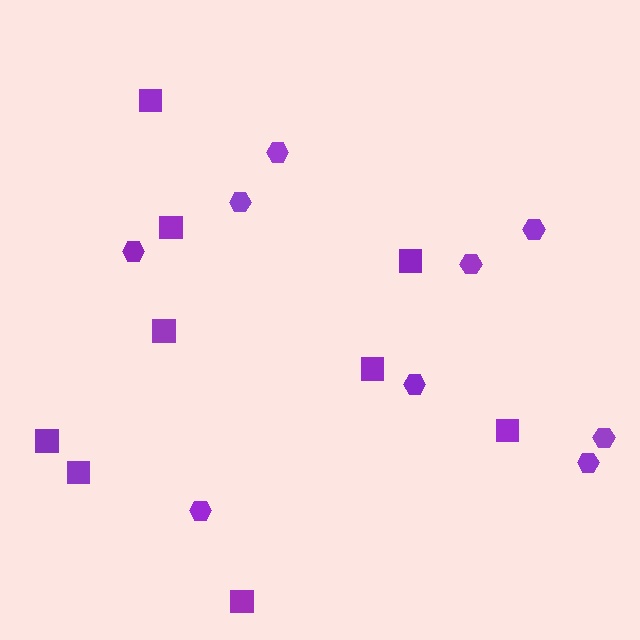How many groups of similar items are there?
There are 2 groups: one group of hexagons (9) and one group of squares (9).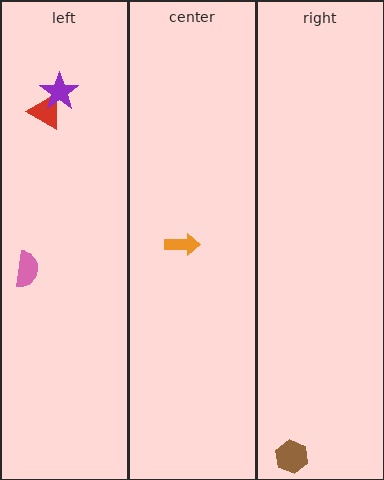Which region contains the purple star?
The left region.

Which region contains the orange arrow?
The center region.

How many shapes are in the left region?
3.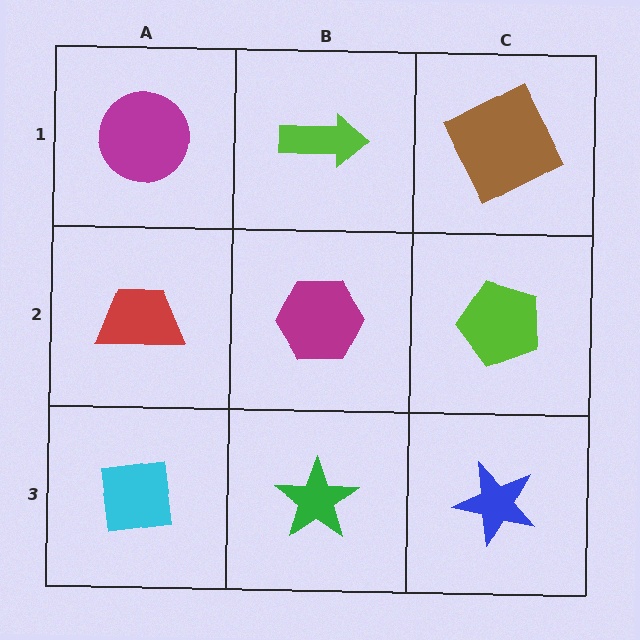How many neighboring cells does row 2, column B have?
4.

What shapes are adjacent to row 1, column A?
A red trapezoid (row 2, column A), a lime arrow (row 1, column B).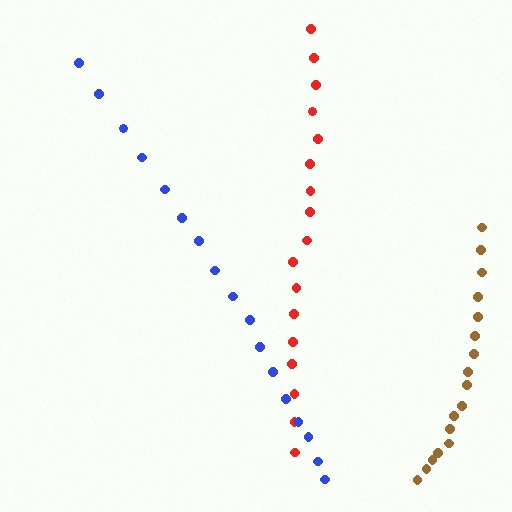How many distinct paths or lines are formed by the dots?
There are 3 distinct paths.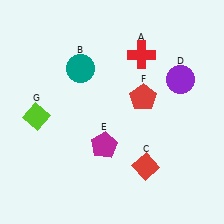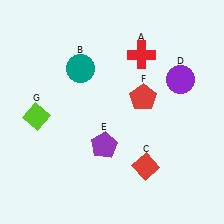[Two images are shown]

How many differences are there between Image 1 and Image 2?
There is 1 difference between the two images.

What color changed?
The pentagon (E) changed from magenta in Image 1 to purple in Image 2.